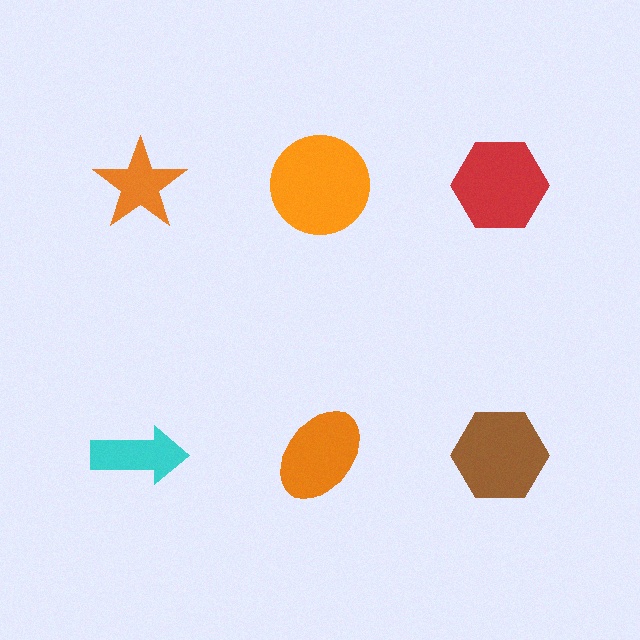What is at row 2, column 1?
A cyan arrow.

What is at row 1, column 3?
A red hexagon.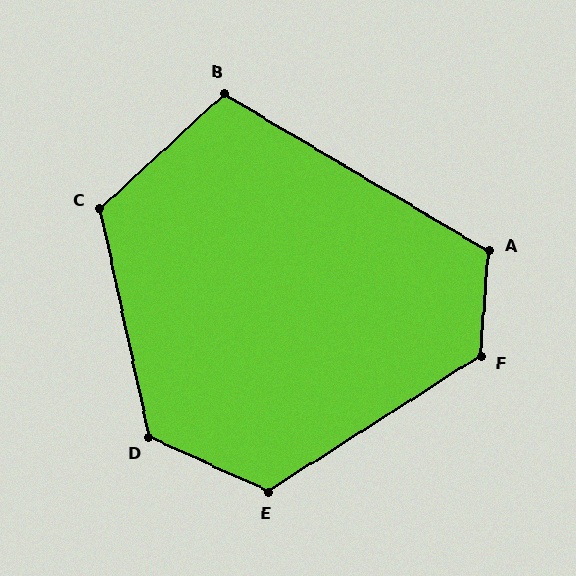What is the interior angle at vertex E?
Approximately 123 degrees (obtuse).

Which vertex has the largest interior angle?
F, at approximately 127 degrees.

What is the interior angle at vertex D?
Approximately 126 degrees (obtuse).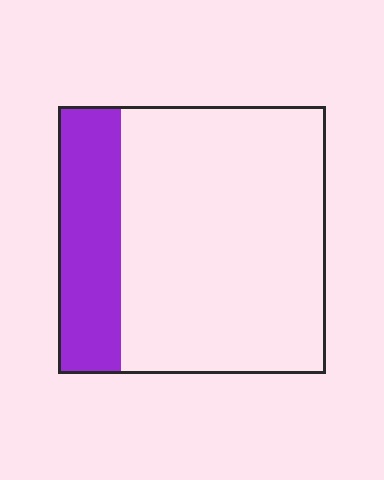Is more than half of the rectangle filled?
No.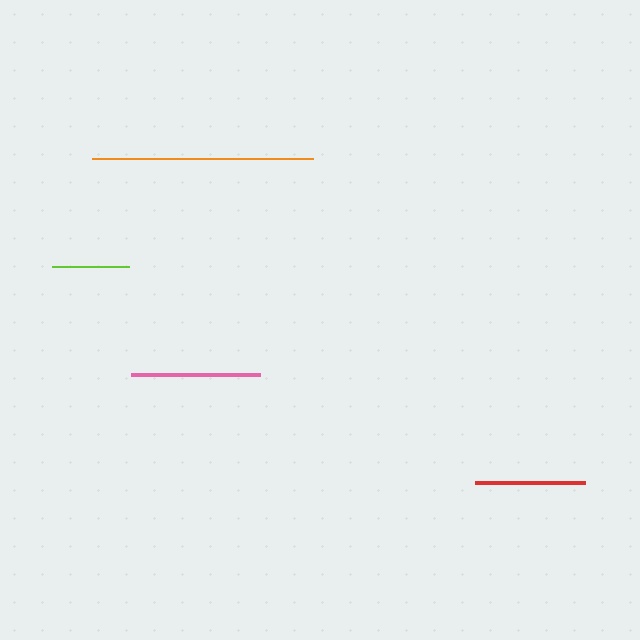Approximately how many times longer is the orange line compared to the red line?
The orange line is approximately 2.0 times the length of the red line.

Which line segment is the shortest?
The lime line is the shortest at approximately 77 pixels.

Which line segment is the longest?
The orange line is the longest at approximately 220 pixels.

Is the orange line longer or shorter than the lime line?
The orange line is longer than the lime line.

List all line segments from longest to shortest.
From longest to shortest: orange, pink, red, lime.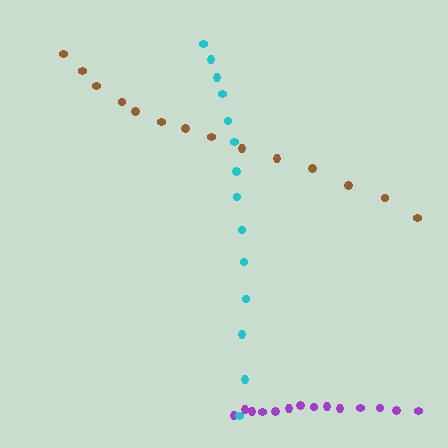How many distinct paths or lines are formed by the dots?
There are 3 distinct paths.